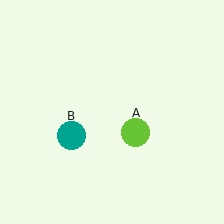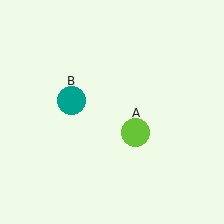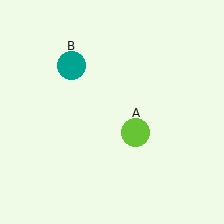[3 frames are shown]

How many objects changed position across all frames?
1 object changed position: teal circle (object B).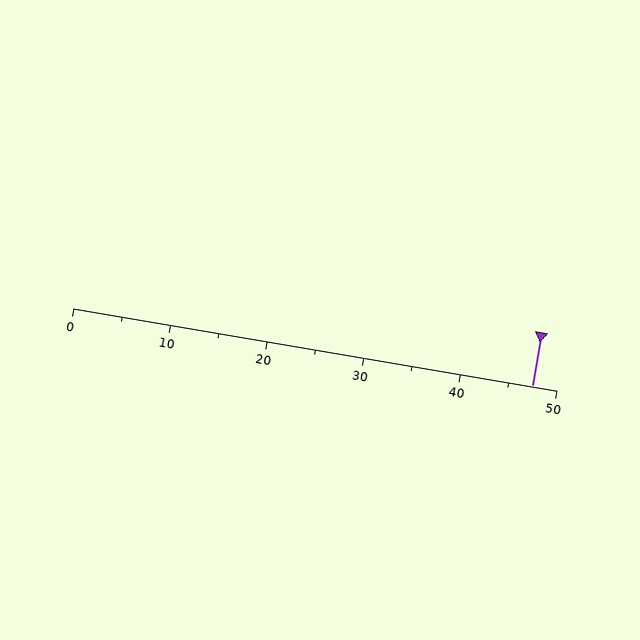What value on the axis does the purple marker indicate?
The marker indicates approximately 47.5.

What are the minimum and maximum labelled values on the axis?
The axis runs from 0 to 50.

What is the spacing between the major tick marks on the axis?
The major ticks are spaced 10 apart.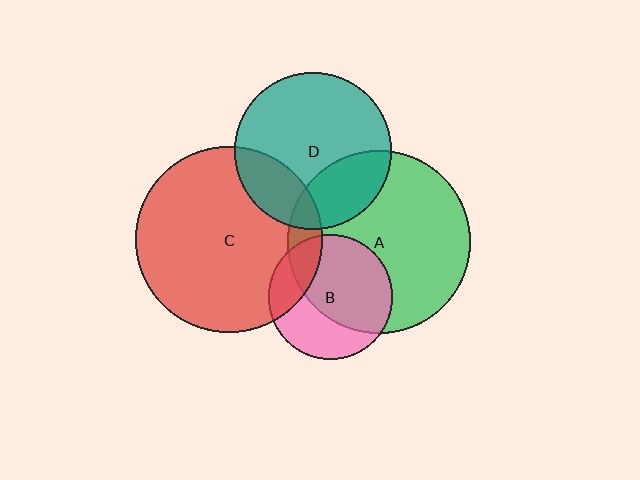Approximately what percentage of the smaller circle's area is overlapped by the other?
Approximately 25%.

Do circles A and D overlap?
Yes.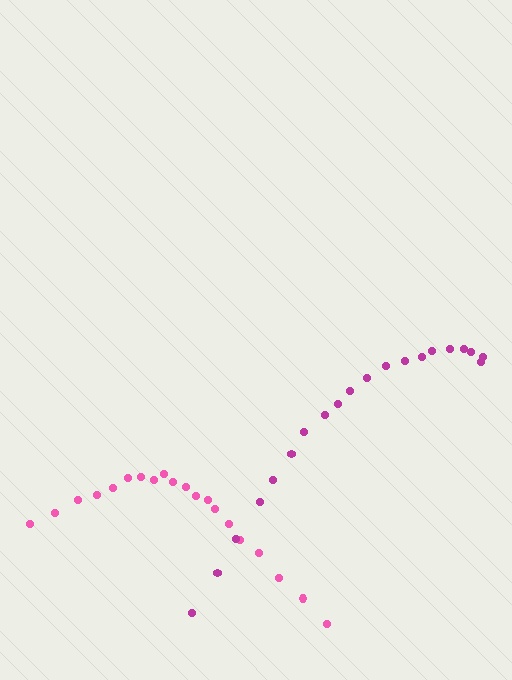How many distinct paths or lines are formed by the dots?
There are 2 distinct paths.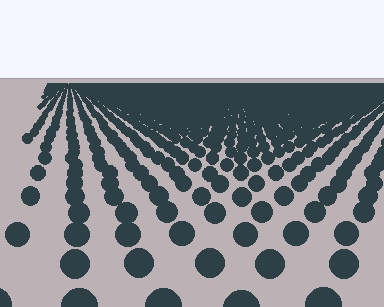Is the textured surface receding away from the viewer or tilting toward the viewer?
The surface is receding away from the viewer. Texture elements get smaller and denser toward the top.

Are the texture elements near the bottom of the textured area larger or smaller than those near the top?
Larger. Near the bottom, elements are closer to the viewer and appear at a bigger on-screen size.